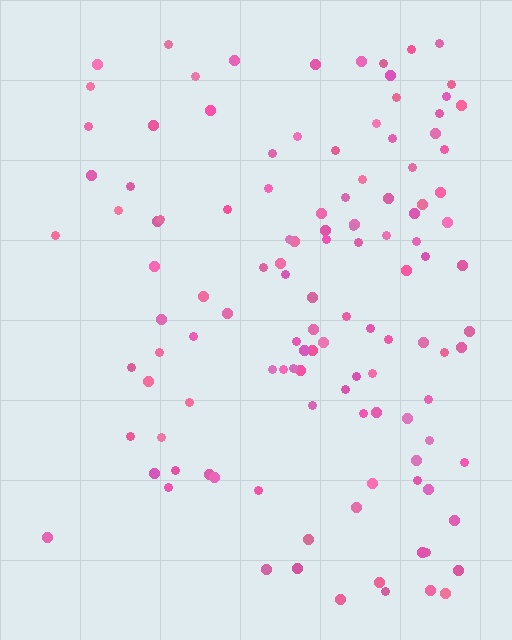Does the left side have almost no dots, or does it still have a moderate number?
Still a moderate number, just noticeably fewer than the right.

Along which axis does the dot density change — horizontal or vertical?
Horizontal.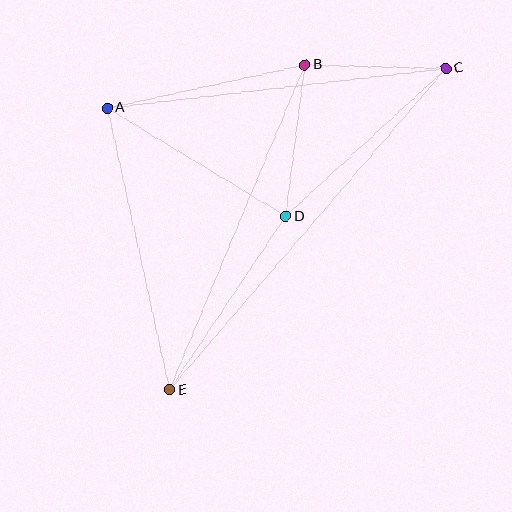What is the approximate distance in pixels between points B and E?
The distance between B and E is approximately 352 pixels.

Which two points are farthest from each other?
Points C and E are farthest from each other.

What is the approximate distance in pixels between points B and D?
The distance between B and D is approximately 152 pixels.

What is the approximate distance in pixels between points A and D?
The distance between A and D is approximately 209 pixels.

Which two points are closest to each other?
Points B and C are closest to each other.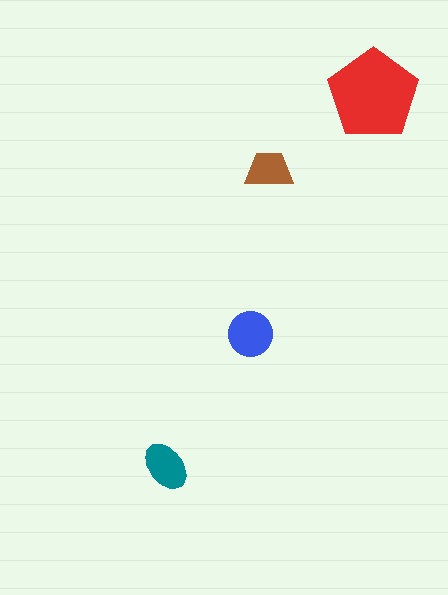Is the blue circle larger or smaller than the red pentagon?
Smaller.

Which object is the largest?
The red pentagon.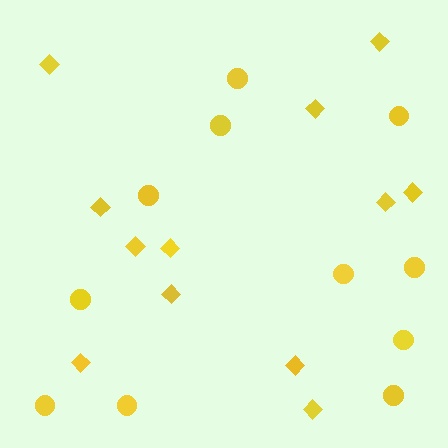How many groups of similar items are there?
There are 2 groups: one group of diamonds (12) and one group of circles (11).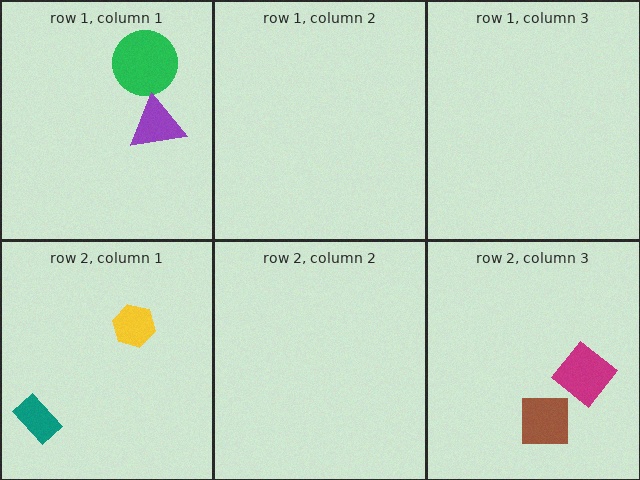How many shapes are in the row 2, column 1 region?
2.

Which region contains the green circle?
The row 1, column 1 region.